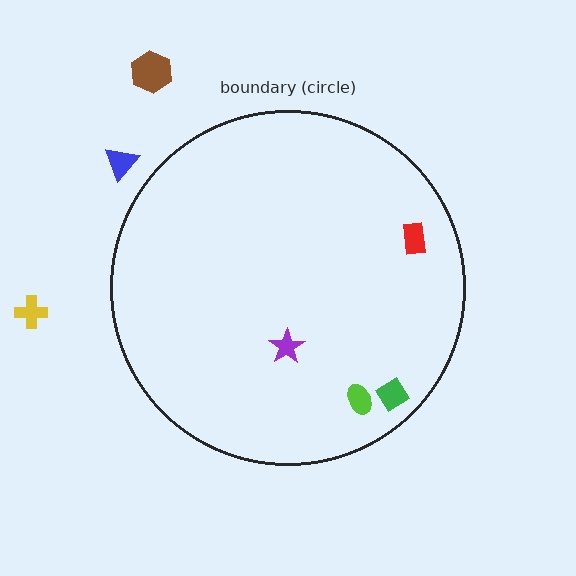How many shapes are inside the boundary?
4 inside, 3 outside.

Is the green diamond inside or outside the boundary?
Inside.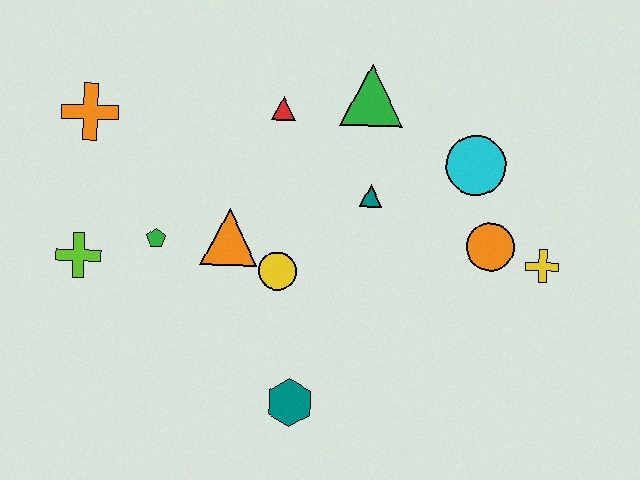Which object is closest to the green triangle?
The red triangle is closest to the green triangle.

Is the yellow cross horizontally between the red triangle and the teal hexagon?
No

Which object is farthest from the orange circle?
The orange cross is farthest from the orange circle.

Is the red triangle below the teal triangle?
No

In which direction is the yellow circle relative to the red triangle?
The yellow circle is below the red triangle.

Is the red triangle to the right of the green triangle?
No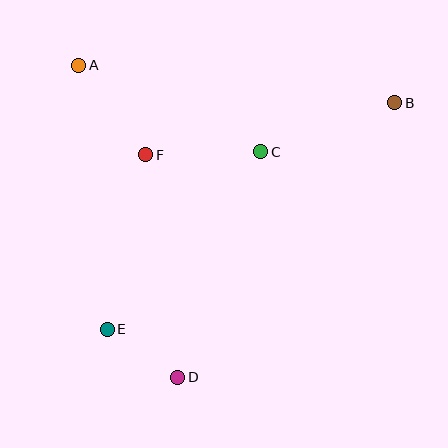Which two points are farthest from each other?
Points B and E are farthest from each other.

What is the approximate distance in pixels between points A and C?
The distance between A and C is approximately 202 pixels.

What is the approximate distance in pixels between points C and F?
The distance between C and F is approximately 115 pixels.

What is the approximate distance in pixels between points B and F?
The distance between B and F is approximately 254 pixels.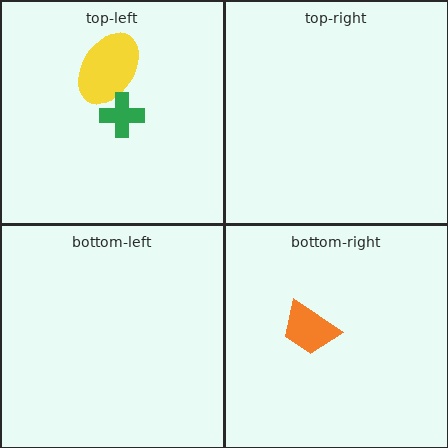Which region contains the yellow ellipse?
The top-left region.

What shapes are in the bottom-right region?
The orange trapezoid.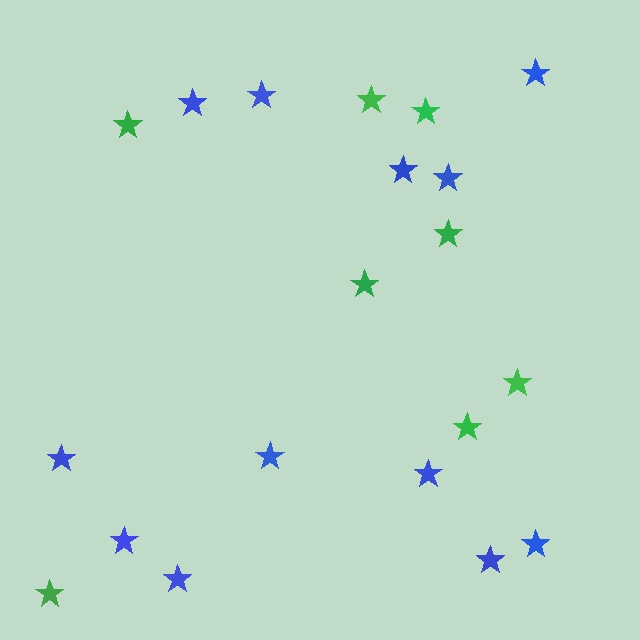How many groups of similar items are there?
There are 2 groups: one group of green stars (8) and one group of blue stars (12).